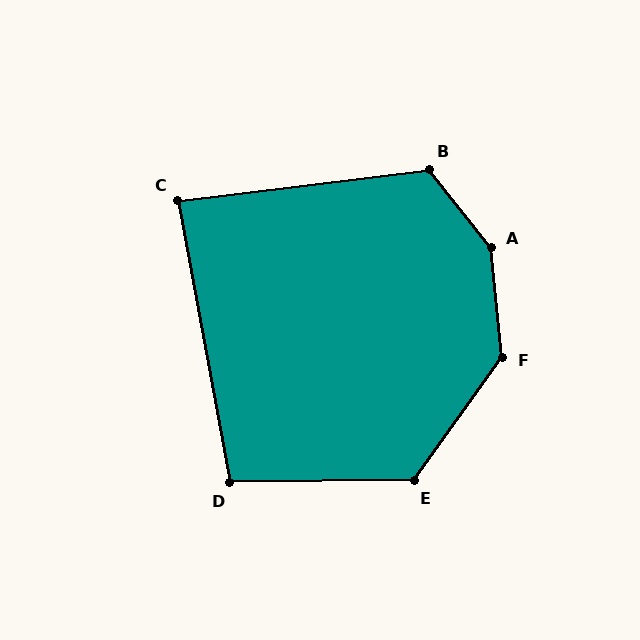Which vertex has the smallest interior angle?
C, at approximately 86 degrees.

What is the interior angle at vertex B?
Approximately 122 degrees (obtuse).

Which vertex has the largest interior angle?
A, at approximately 147 degrees.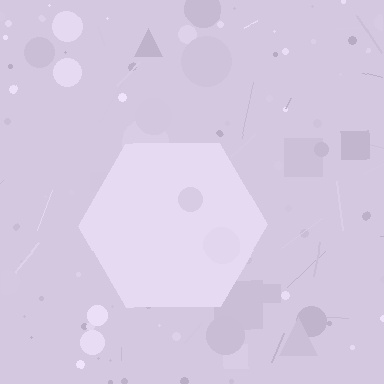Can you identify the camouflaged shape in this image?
The camouflaged shape is a hexagon.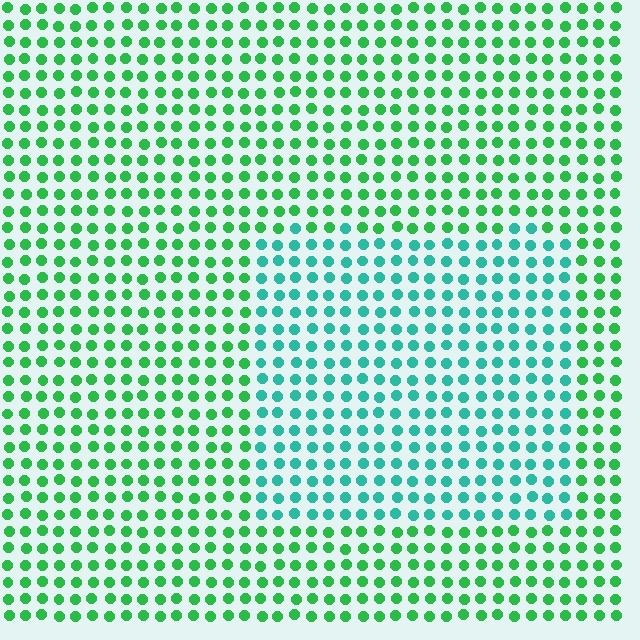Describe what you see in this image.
The image is filled with small green elements in a uniform arrangement. A rectangle-shaped region is visible where the elements are tinted to a slightly different hue, forming a subtle color boundary.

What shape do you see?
I see a rectangle.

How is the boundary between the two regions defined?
The boundary is defined purely by a slight shift in hue (about 38 degrees). Spacing, size, and orientation are identical on both sides.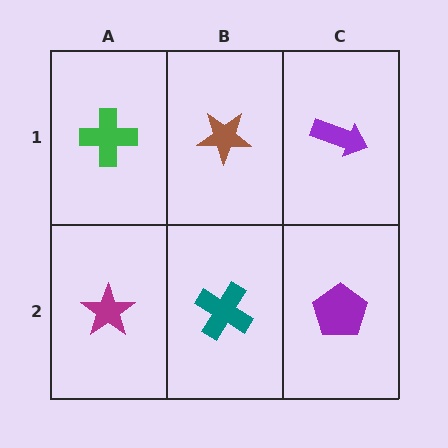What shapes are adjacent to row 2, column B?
A brown star (row 1, column B), a magenta star (row 2, column A), a purple pentagon (row 2, column C).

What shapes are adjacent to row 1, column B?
A teal cross (row 2, column B), a green cross (row 1, column A), a purple arrow (row 1, column C).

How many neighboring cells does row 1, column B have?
3.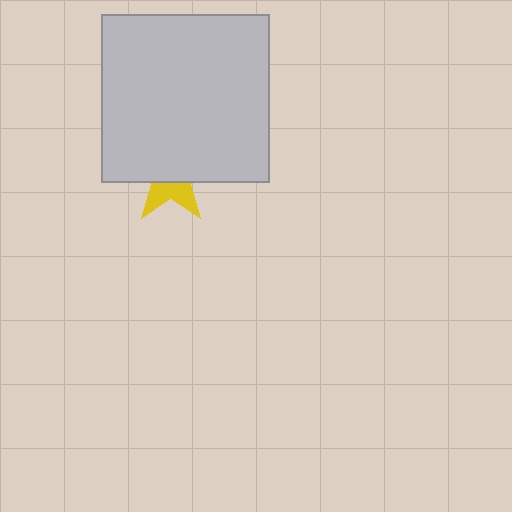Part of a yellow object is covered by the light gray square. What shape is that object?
It is a star.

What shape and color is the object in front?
The object in front is a light gray square.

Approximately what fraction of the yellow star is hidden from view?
Roughly 63% of the yellow star is hidden behind the light gray square.